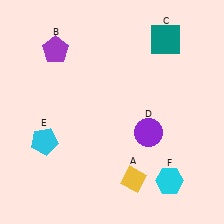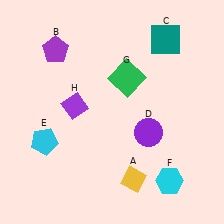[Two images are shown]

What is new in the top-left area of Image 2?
A purple diamond (H) was added in the top-left area of Image 2.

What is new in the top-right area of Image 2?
A green square (G) was added in the top-right area of Image 2.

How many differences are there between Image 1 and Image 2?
There are 2 differences between the two images.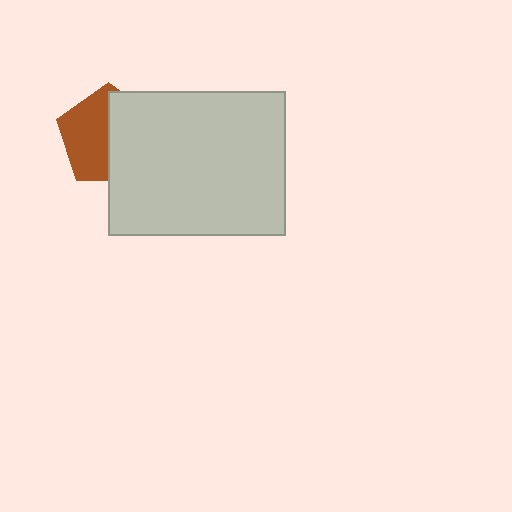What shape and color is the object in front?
The object in front is a light gray rectangle.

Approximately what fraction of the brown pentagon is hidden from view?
Roughly 50% of the brown pentagon is hidden behind the light gray rectangle.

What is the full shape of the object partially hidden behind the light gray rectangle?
The partially hidden object is a brown pentagon.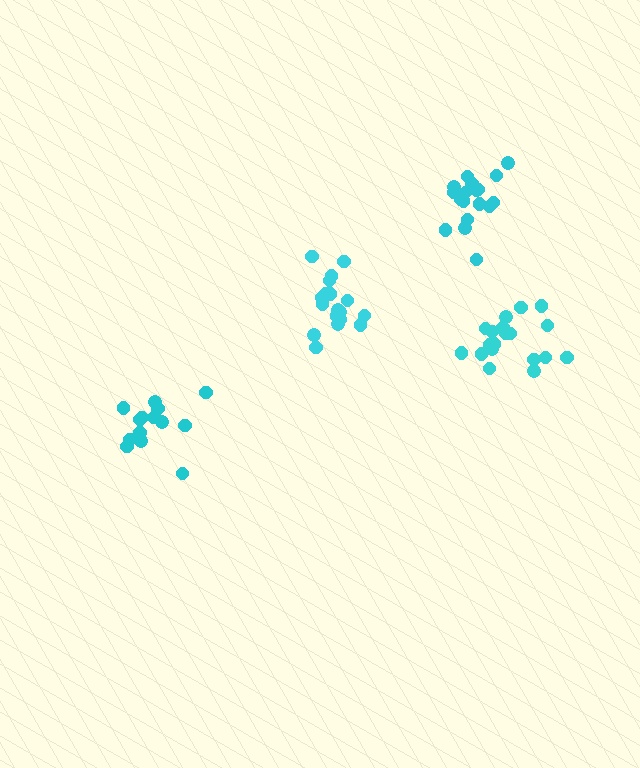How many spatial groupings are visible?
There are 4 spatial groupings.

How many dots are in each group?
Group 1: 14 dots, Group 2: 18 dots, Group 3: 18 dots, Group 4: 19 dots (69 total).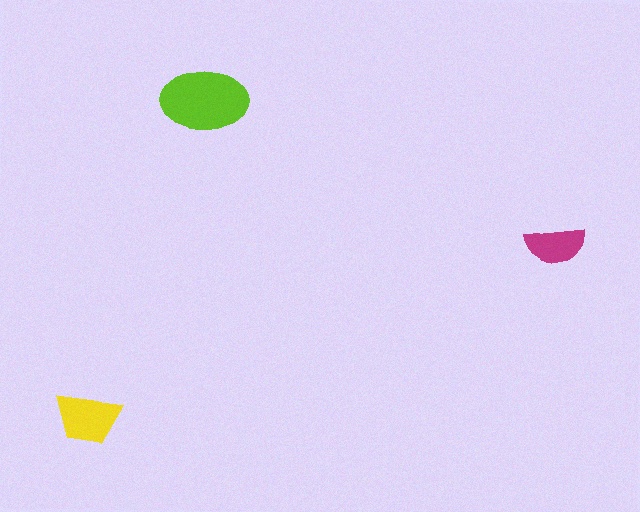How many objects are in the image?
There are 3 objects in the image.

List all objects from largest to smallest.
The lime ellipse, the yellow trapezoid, the magenta semicircle.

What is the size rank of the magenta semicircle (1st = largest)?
3rd.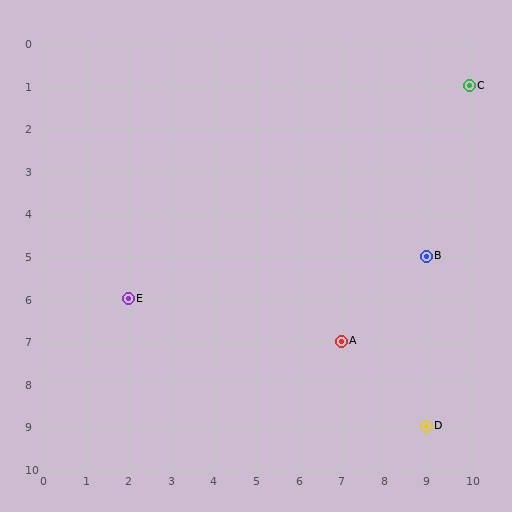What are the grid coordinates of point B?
Point B is at grid coordinates (9, 5).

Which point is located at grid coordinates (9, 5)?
Point B is at (9, 5).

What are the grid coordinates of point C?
Point C is at grid coordinates (10, 1).